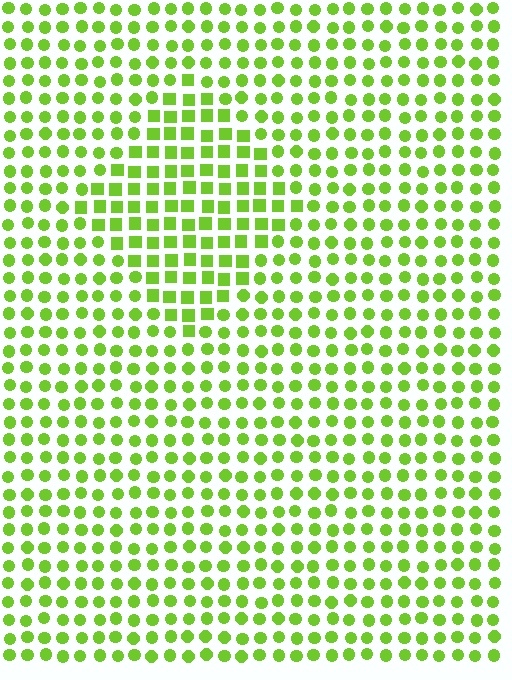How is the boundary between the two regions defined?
The boundary is defined by a change in element shape: squares inside vs. circles outside. All elements share the same color and spacing.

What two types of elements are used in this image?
The image uses squares inside the diamond region and circles outside it.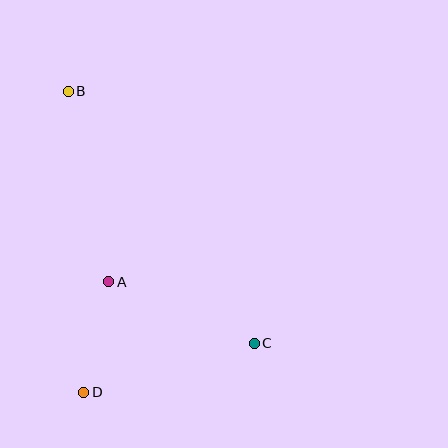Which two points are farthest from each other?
Points B and C are farthest from each other.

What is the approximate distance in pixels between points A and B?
The distance between A and B is approximately 195 pixels.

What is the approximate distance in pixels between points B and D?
The distance between B and D is approximately 302 pixels.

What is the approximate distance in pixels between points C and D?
The distance between C and D is approximately 177 pixels.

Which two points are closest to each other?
Points A and D are closest to each other.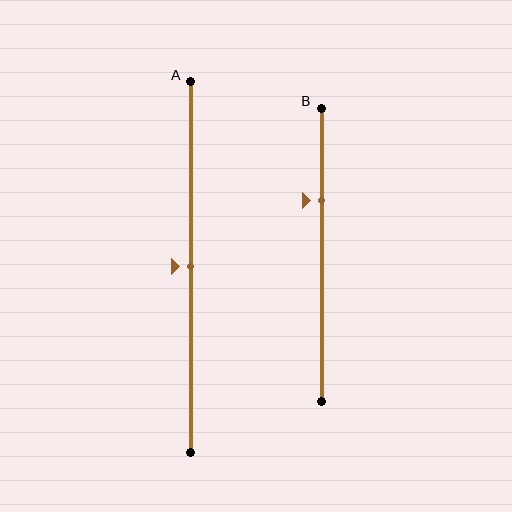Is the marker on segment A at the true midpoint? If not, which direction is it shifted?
Yes, the marker on segment A is at the true midpoint.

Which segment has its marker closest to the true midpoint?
Segment A has its marker closest to the true midpoint.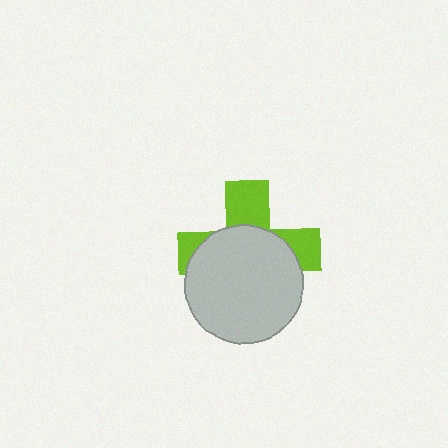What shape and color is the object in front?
The object in front is a light gray circle.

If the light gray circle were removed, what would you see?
You would see the complete lime cross.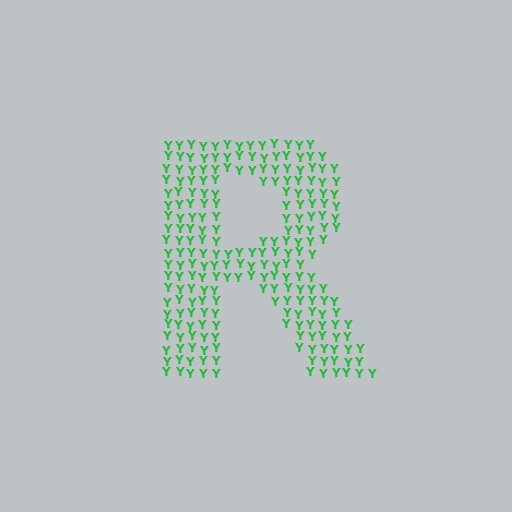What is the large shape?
The large shape is the letter R.